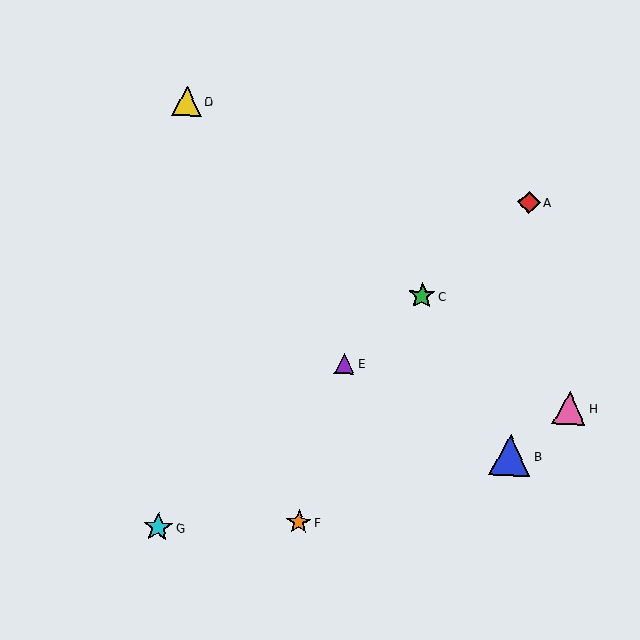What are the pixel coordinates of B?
Object B is at (510, 455).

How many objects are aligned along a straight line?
4 objects (A, C, E, G) are aligned along a straight line.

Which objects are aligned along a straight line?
Objects A, C, E, G are aligned along a straight line.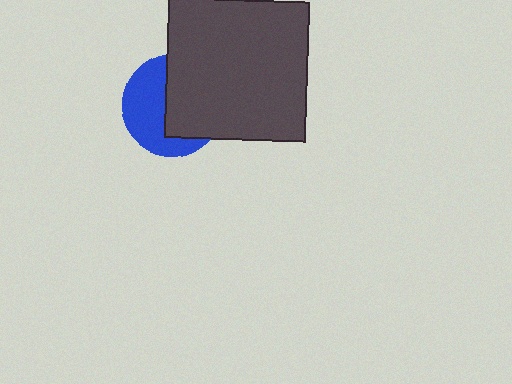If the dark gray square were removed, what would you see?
You would see the complete blue circle.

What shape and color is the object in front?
The object in front is a dark gray square.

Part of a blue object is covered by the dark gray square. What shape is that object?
It is a circle.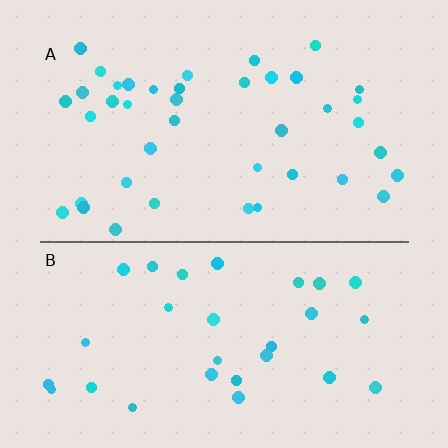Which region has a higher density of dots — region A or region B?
A (the top).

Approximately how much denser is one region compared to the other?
Approximately 1.3× — region A over region B.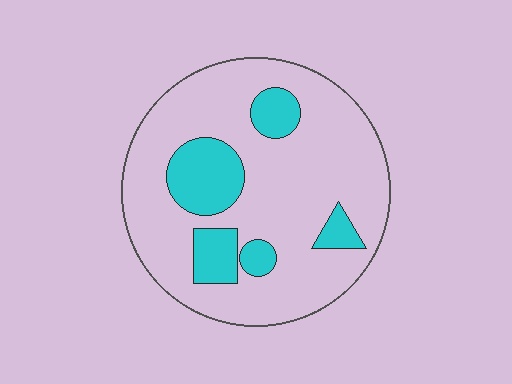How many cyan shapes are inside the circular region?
5.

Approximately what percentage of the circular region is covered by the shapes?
Approximately 20%.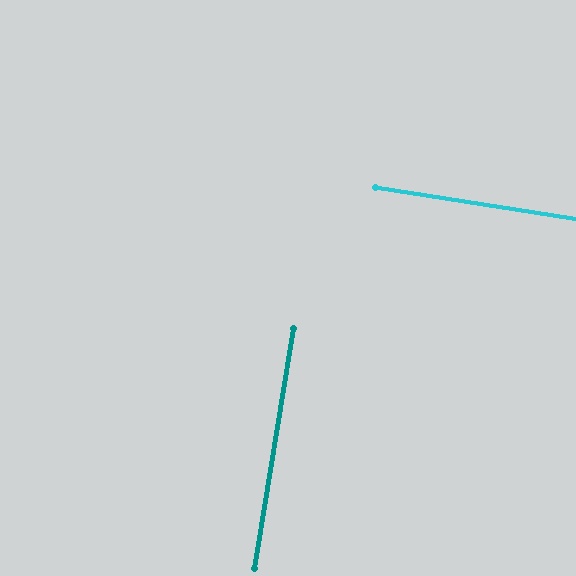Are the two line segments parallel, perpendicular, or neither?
Perpendicular — they meet at approximately 90°.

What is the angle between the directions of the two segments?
Approximately 90 degrees.